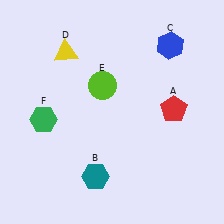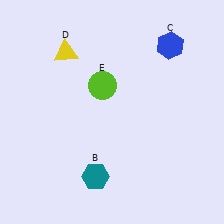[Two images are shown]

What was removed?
The red pentagon (A), the green hexagon (F) were removed in Image 2.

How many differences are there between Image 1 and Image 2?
There are 2 differences between the two images.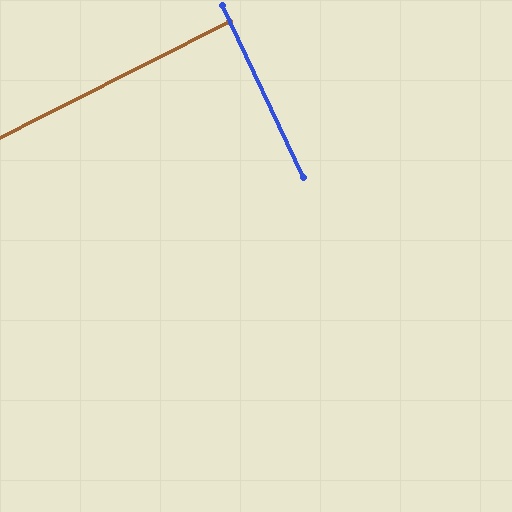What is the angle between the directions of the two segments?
Approximately 89 degrees.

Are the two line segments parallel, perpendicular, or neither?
Perpendicular — they meet at approximately 89°.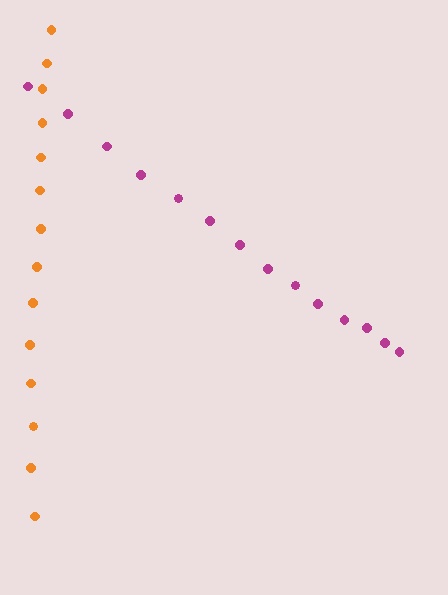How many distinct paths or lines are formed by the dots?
There are 2 distinct paths.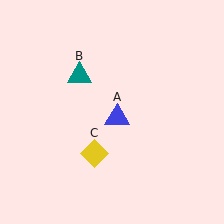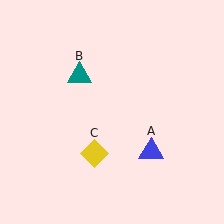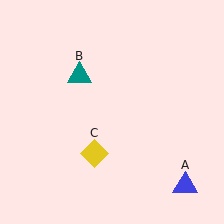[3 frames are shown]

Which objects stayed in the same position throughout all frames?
Teal triangle (object B) and yellow diamond (object C) remained stationary.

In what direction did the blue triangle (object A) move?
The blue triangle (object A) moved down and to the right.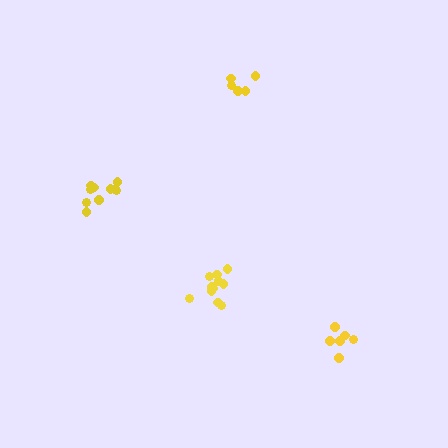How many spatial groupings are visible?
There are 4 spatial groupings.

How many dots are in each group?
Group 1: 6 dots, Group 2: 10 dots, Group 3: 5 dots, Group 4: 11 dots (32 total).